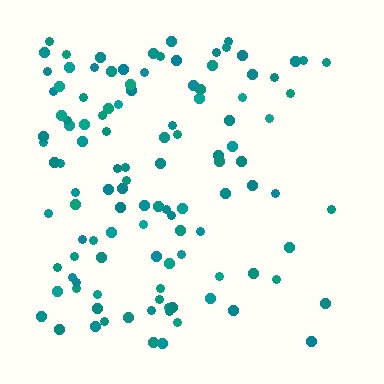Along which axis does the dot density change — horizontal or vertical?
Horizontal.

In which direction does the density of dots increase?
From right to left, with the left side densest.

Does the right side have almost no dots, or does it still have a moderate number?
Still a moderate number, just noticeably fewer than the left.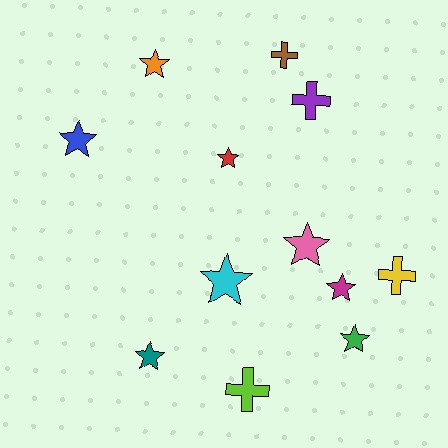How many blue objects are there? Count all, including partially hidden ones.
There is 1 blue object.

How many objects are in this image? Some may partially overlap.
There are 12 objects.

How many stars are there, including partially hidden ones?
There are 8 stars.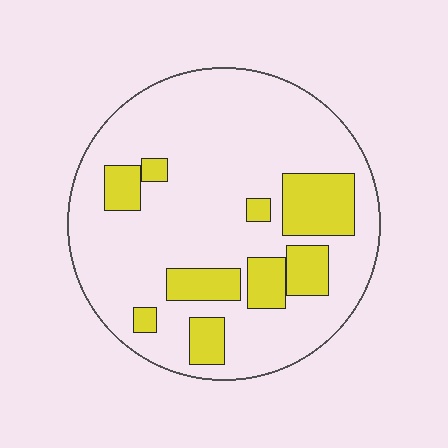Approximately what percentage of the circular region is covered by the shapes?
Approximately 20%.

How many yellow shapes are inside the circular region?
9.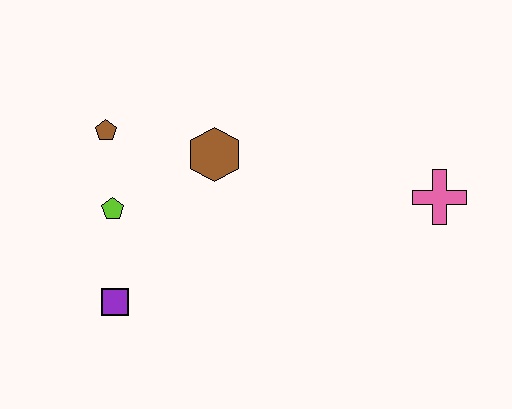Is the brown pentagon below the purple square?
No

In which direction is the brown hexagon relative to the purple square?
The brown hexagon is above the purple square.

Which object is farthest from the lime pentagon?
The pink cross is farthest from the lime pentagon.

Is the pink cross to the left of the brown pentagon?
No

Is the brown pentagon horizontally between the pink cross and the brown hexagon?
No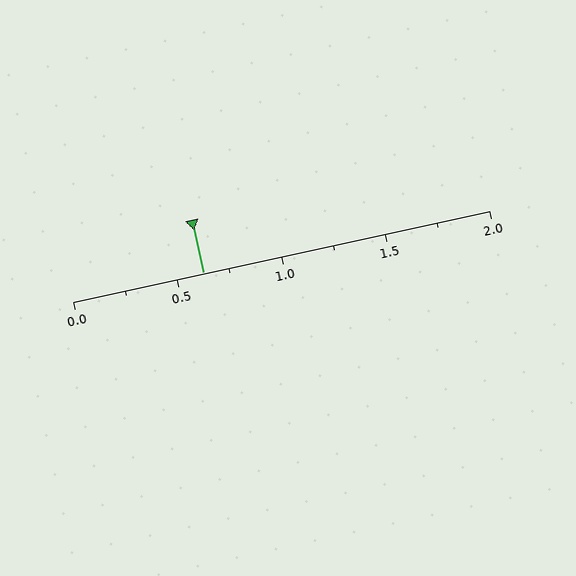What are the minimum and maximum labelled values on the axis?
The axis runs from 0.0 to 2.0.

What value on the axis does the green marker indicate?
The marker indicates approximately 0.62.